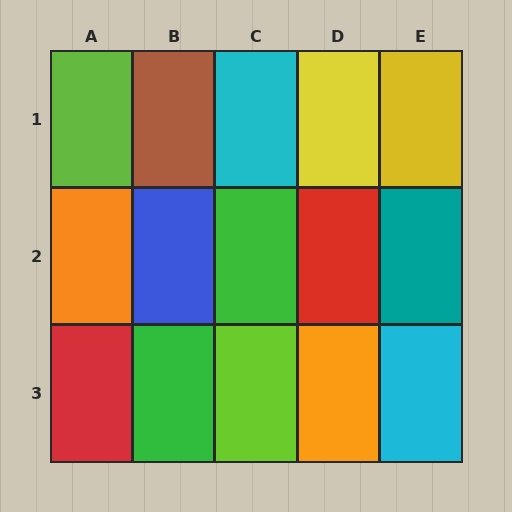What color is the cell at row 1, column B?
Brown.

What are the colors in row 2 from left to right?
Orange, blue, green, red, teal.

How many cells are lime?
2 cells are lime.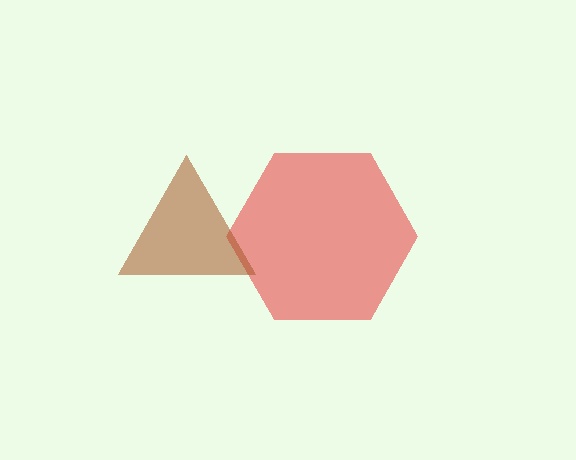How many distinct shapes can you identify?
There are 2 distinct shapes: a red hexagon, a brown triangle.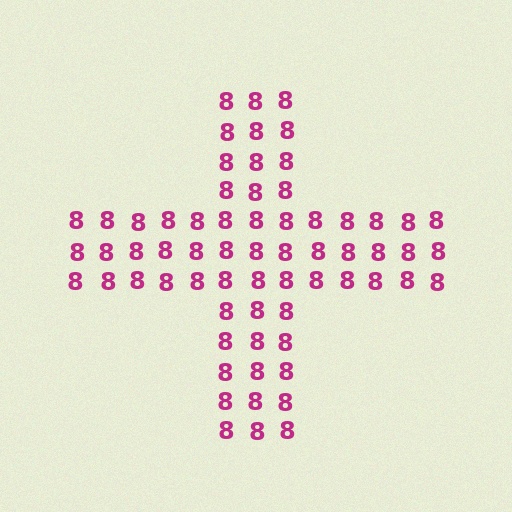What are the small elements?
The small elements are digit 8's.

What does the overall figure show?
The overall figure shows a cross.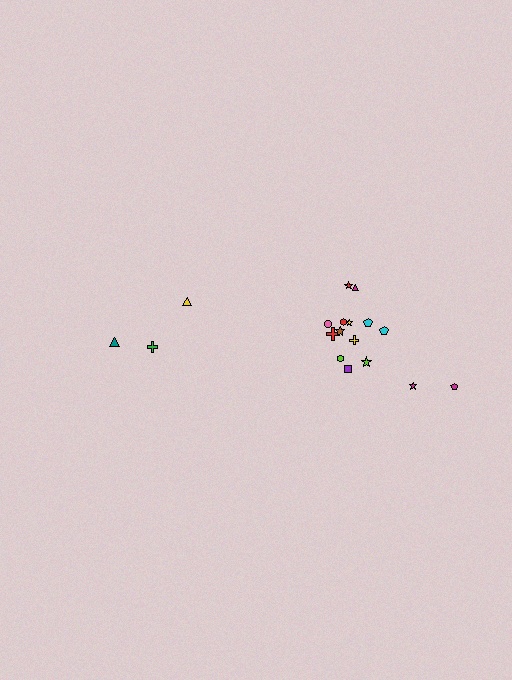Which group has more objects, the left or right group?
The right group.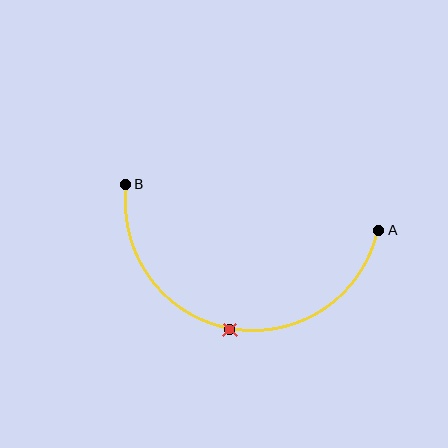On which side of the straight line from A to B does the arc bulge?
The arc bulges below the straight line connecting A and B.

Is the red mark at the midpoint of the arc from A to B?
Yes. The red mark lies on the arc at equal arc-length from both A and B — it is the arc midpoint.